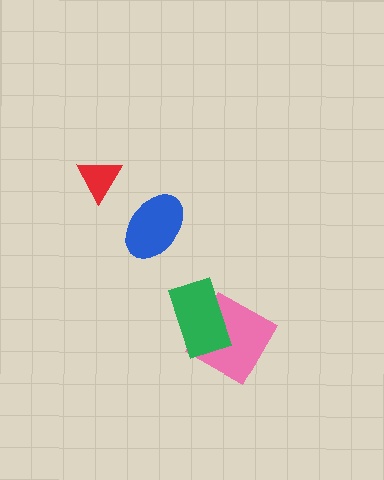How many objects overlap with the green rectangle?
1 object overlaps with the green rectangle.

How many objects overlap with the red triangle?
0 objects overlap with the red triangle.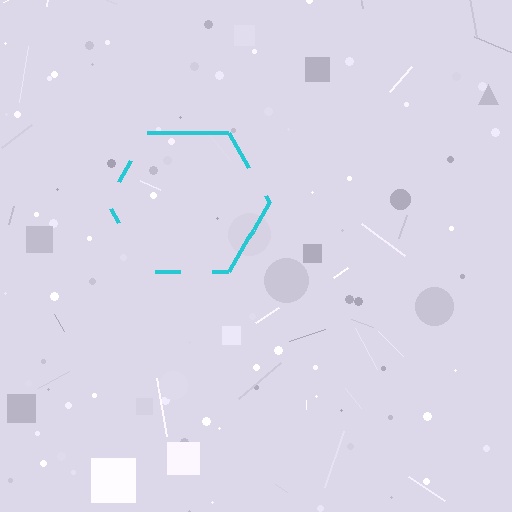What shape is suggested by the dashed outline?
The dashed outline suggests a hexagon.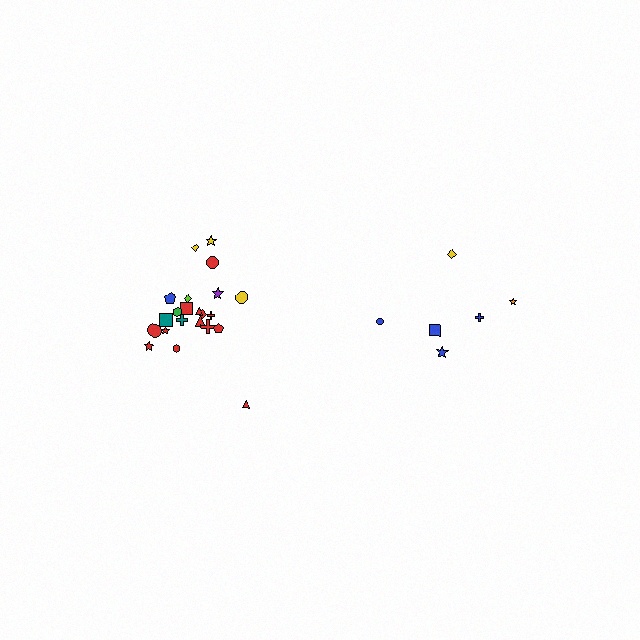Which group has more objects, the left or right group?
The left group.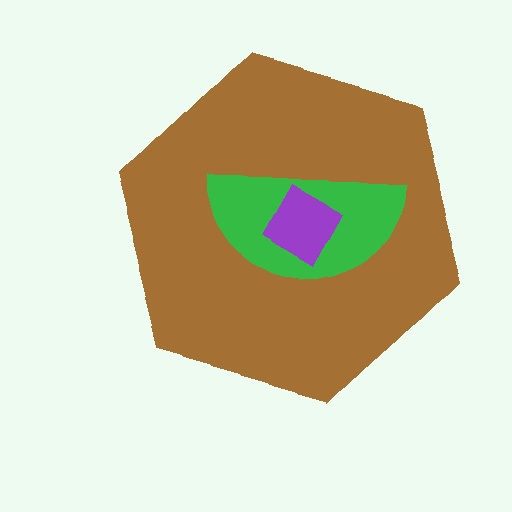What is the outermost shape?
The brown hexagon.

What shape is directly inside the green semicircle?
The purple square.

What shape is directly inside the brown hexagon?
The green semicircle.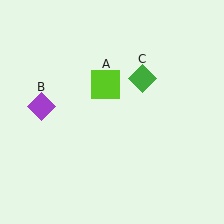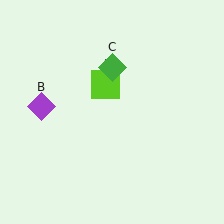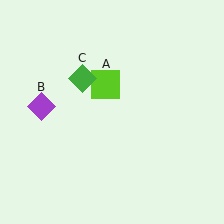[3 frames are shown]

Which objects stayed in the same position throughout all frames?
Lime square (object A) and purple diamond (object B) remained stationary.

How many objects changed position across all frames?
1 object changed position: green diamond (object C).